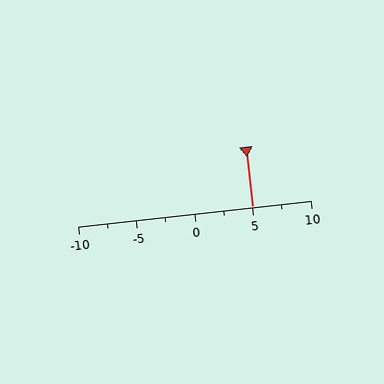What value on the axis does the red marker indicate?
The marker indicates approximately 5.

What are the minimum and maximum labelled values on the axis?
The axis runs from -10 to 10.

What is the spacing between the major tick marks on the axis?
The major ticks are spaced 5 apart.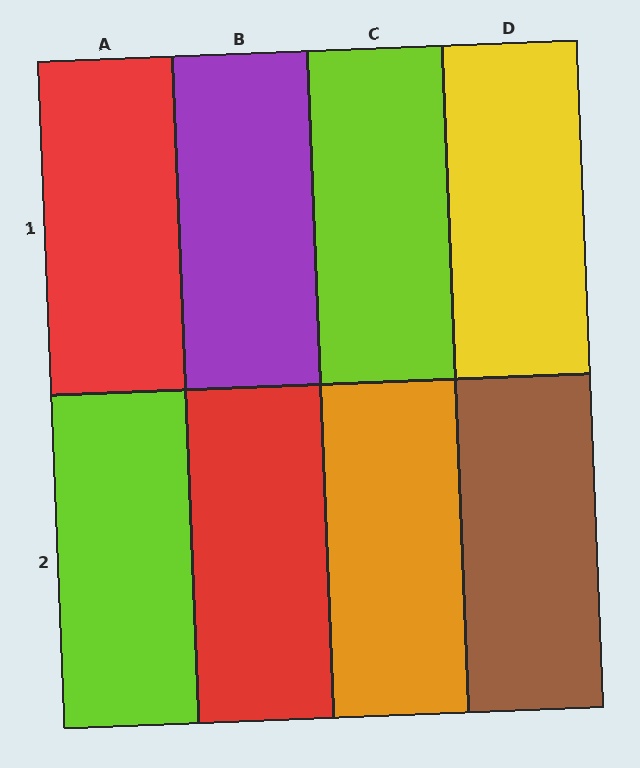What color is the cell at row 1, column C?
Lime.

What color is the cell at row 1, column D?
Yellow.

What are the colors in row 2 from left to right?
Lime, red, orange, brown.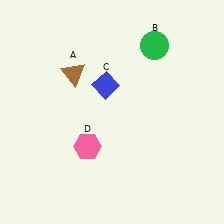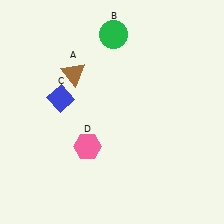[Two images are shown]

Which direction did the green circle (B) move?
The green circle (B) moved left.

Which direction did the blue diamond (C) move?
The blue diamond (C) moved left.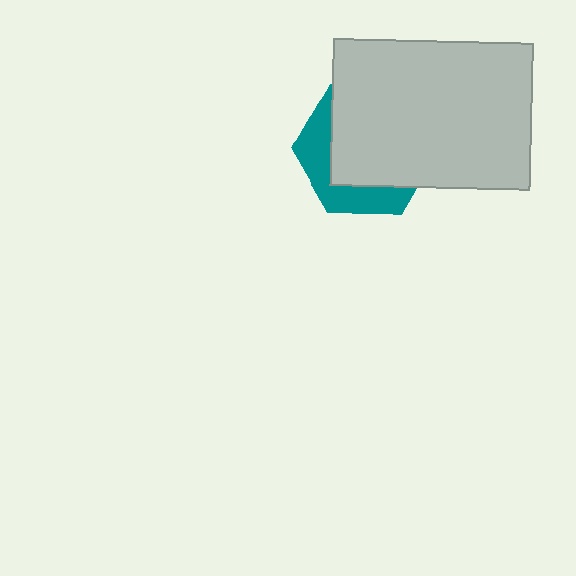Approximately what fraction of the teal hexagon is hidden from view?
Roughly 67% of the teal hexagon is hidden behind the light gray rectangle.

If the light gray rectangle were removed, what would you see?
You would see the complete teal hexagon.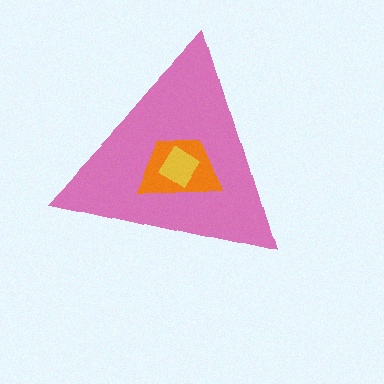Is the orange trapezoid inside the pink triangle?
Yes.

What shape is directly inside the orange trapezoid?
The yellow diamond.